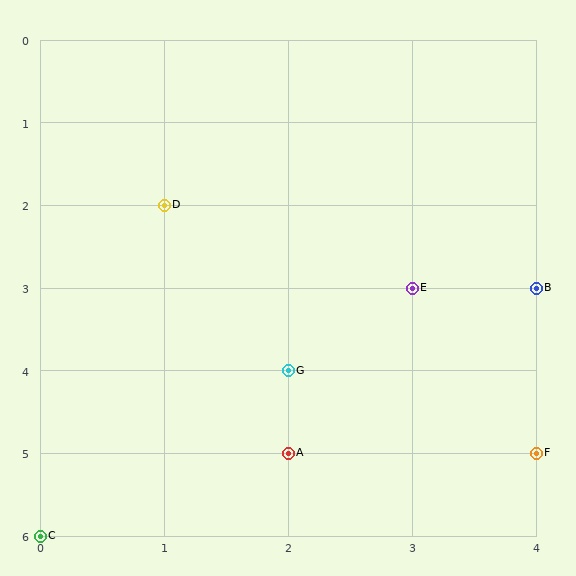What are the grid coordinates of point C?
Point C is at grid coordinates (0, 6).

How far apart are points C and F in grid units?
Points C and F are 4 columns and 1 row apart (about 4.1 grid units diagonally).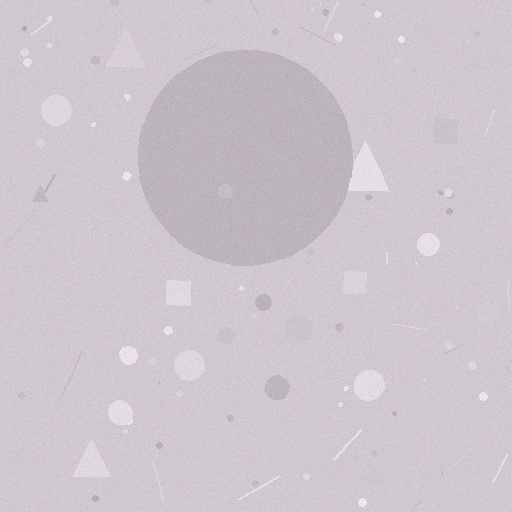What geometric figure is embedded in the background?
A circle is embedded in the background.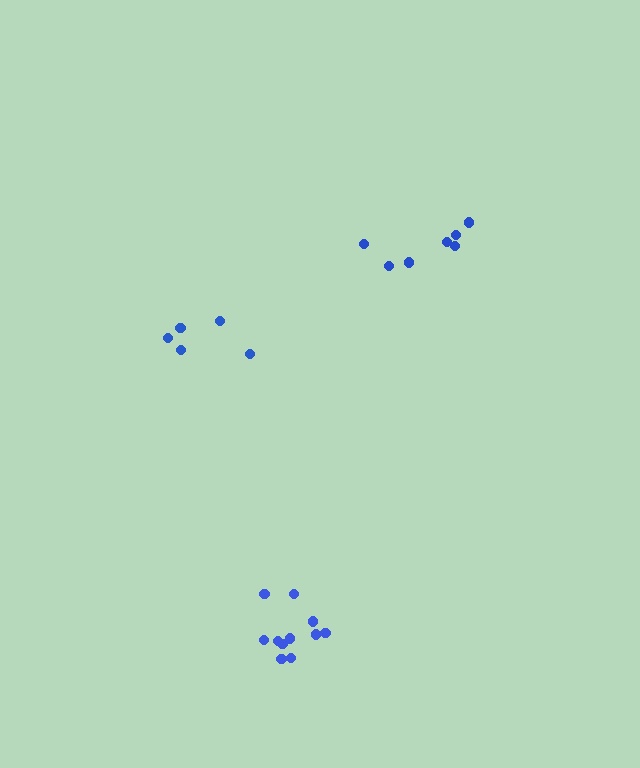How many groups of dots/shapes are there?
There are 3 groups.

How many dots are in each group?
Group 1: 7 dots, Group 2: 11 dots, Group 3: 5 dots (23 total).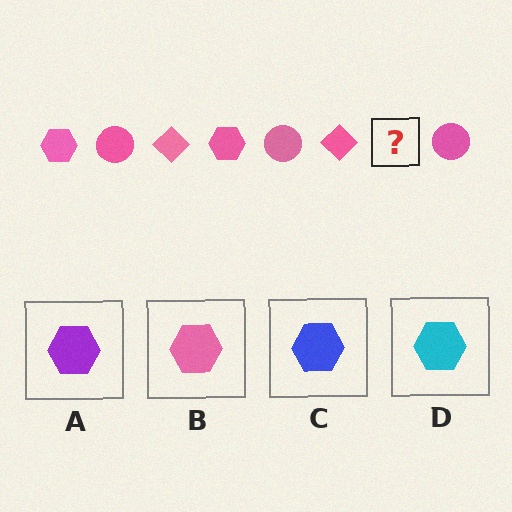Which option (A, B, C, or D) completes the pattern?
B.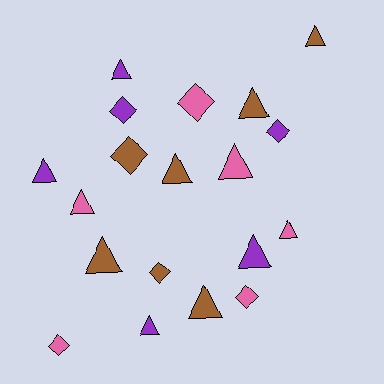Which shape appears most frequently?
Triangle, with 12 objects.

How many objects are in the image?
There are 19 objects.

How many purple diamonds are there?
There are 2 purple diamonds.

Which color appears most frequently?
Brown, with 7 objects.